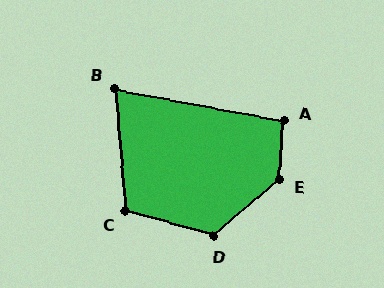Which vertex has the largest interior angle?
E, at approximately 134 degrees.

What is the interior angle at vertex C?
Approximately 111 degrees (obtuse).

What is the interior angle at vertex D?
Approximately 124 degrees (obtuse).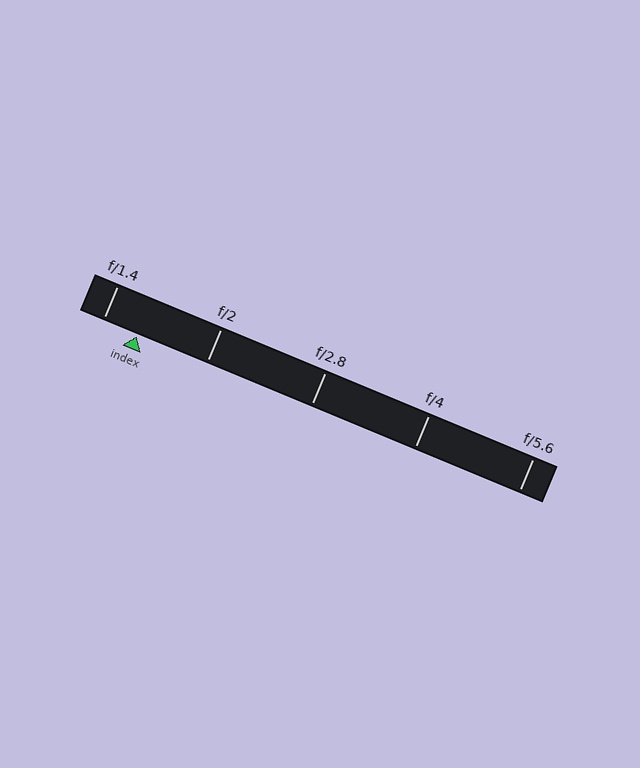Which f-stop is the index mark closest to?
The index mark is closest to f/1.4.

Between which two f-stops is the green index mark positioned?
The index mark is between f/1.4 and f/2.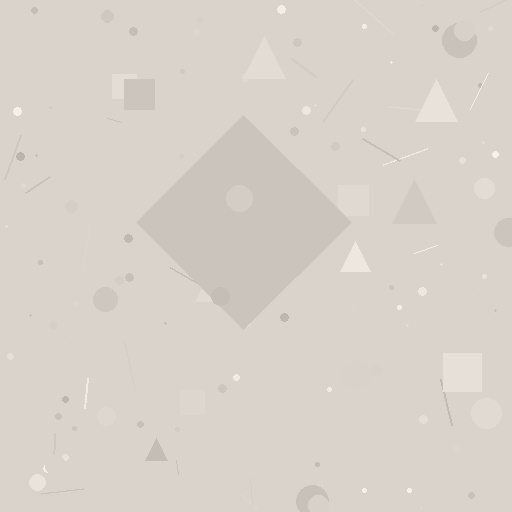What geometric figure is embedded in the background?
A diamond is embedded in the background.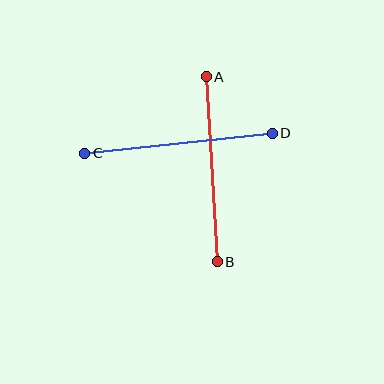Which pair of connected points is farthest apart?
Points C and D are farthest apart.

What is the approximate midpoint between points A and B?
The midpoint is at approximately (212, 169) pixels.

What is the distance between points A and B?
The distance is approximately 185 pixels.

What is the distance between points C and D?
The distance is approximately 189 pixels.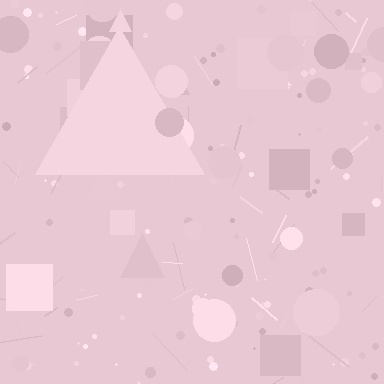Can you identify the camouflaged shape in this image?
The camouflaged shape is a triangle.